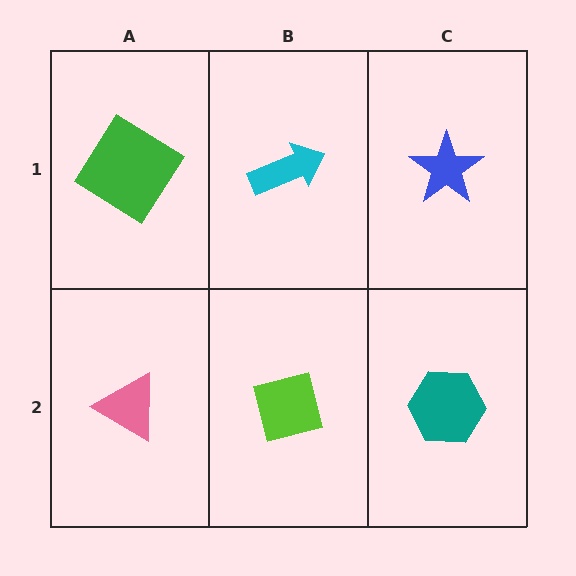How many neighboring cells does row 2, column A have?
2.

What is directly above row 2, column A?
A green diamond.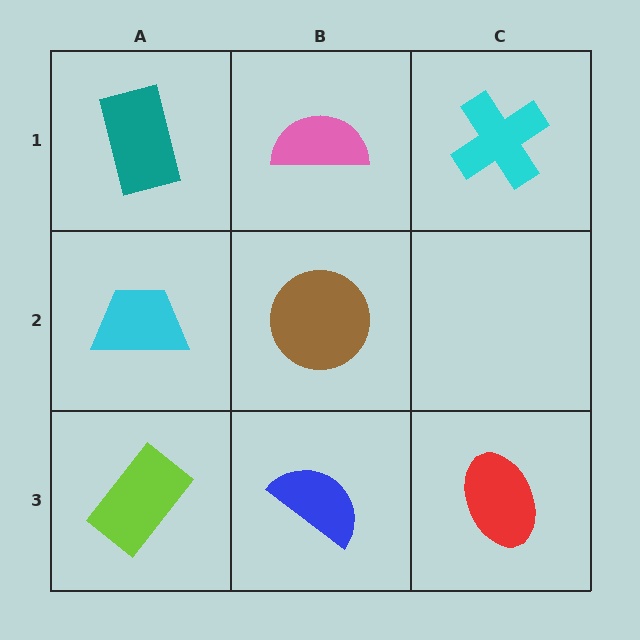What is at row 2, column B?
A brown circle.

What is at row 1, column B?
A pink semicircle.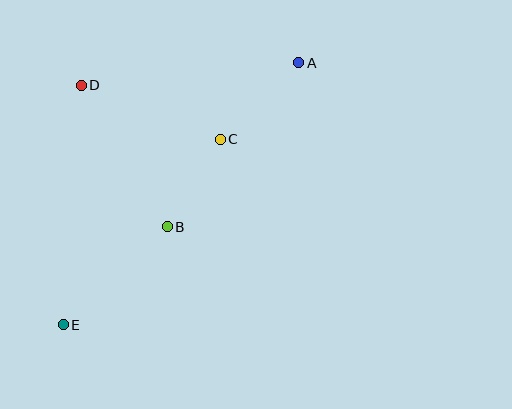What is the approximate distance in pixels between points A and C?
The distance between A and C is approximately 109 pixels.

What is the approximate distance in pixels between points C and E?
The distance between C and E is approximately 243 pixels.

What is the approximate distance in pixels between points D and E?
The distance between D and E is approximately 240 pixels.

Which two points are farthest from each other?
Points A and E are farthest from each other.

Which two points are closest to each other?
Points B and C are closest to each other.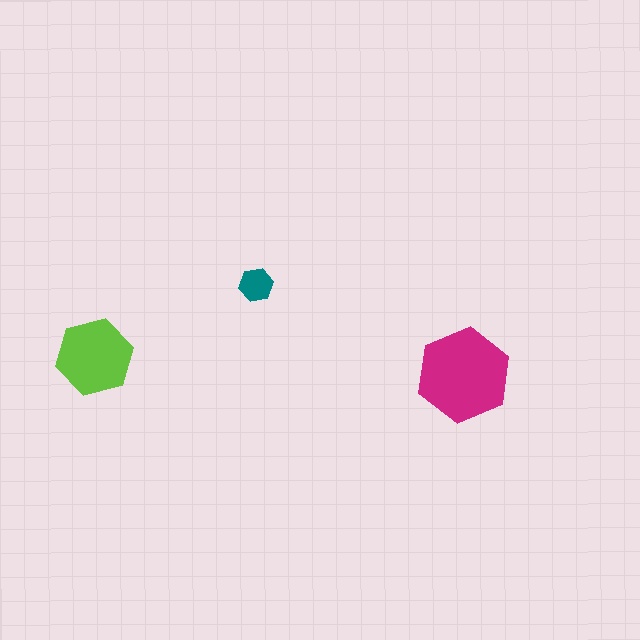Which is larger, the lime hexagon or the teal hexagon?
The lime one.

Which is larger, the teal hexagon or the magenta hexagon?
The magenta one.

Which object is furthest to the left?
The lime hexagon is leftmost.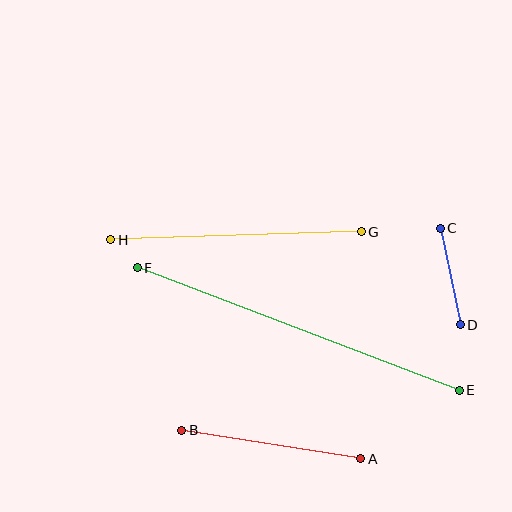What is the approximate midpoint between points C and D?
The midpoint is at approximately (450, 277) pixels.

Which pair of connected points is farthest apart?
Points E and F are farthest apart.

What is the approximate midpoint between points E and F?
The midpoint is at approximately (298, 329) pixels.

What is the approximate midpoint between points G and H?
The midpoint is at approximately (236, 236) pixels.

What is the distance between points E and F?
The distance is approximately 344 pixels.